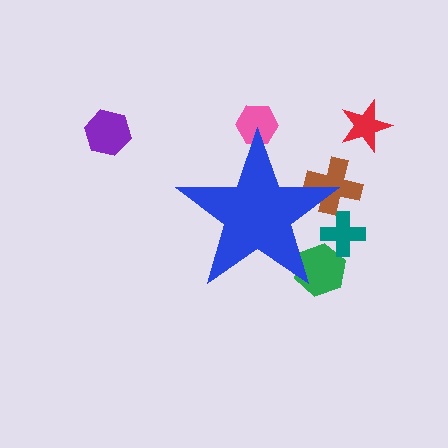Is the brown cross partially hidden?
Yes, the brown cross is partially hidden behind the blue star.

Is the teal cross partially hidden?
Yes, the teal cross is partially hidden behind the blue star.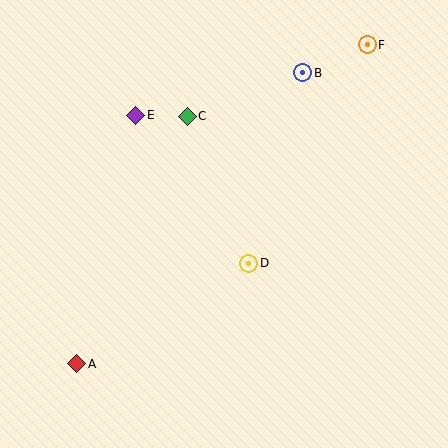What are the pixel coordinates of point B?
Point B is at (303, 73).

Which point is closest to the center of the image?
Point D at (249, 263) is closest to the center.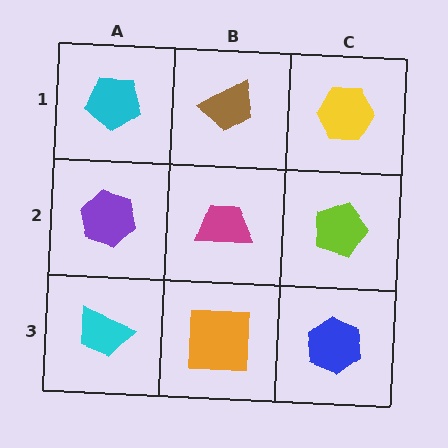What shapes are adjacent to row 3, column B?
A magenta trapezoid (row 2, column B), a cyan trapezoid (row 3, column A), a blue hexagon (row 3, column C).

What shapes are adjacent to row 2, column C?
A yellow hexagon (row 1, column C), a blue hexagon (row 3, column C), a magenta trapezoid (row 2, column B).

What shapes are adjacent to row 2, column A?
A cyan pentagon (row 1, column A), a cyan trapezoid (row 3, column A), a magenta trapezoid (row 2, column B).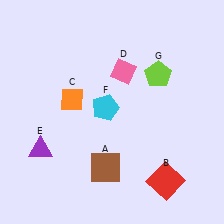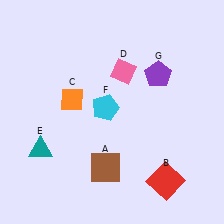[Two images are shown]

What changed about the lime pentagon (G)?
In Image 1, G is lime. In Image 2, it changed to purple.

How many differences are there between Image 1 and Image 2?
There are 2 differences between the two images.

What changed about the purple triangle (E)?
In Image 1, E is purple. In Image 2, it changed to teal.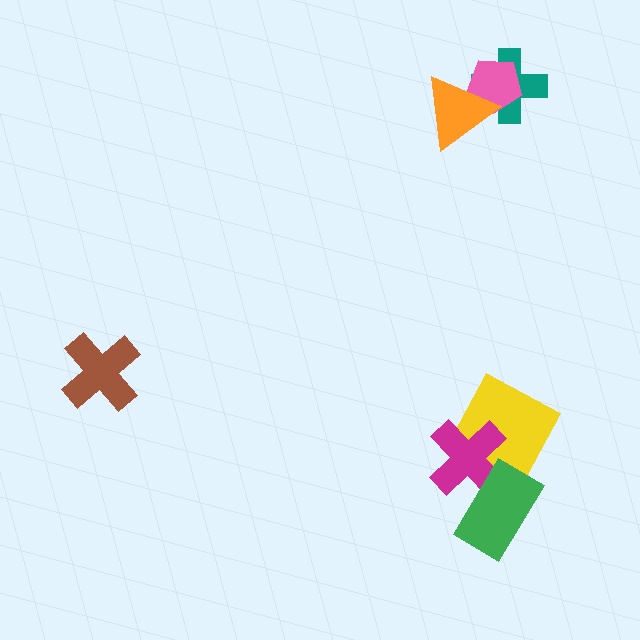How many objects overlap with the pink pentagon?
2 objects overlap with the pink pentagon.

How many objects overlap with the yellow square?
1 object overlaps with the yellow square.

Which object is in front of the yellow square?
The magenta cross is in front of the yellow square.